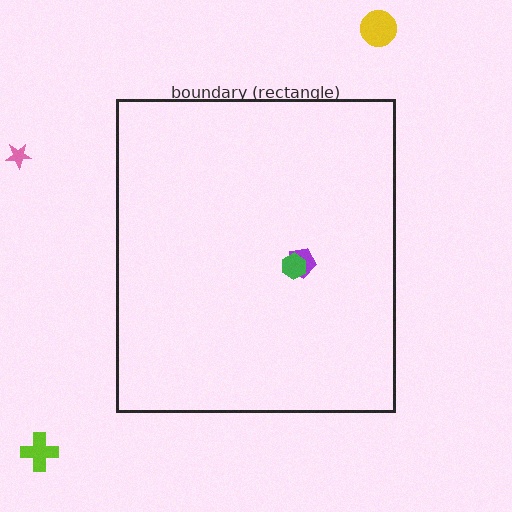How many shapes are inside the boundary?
2 inside, 3 outside.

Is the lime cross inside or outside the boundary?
Outside.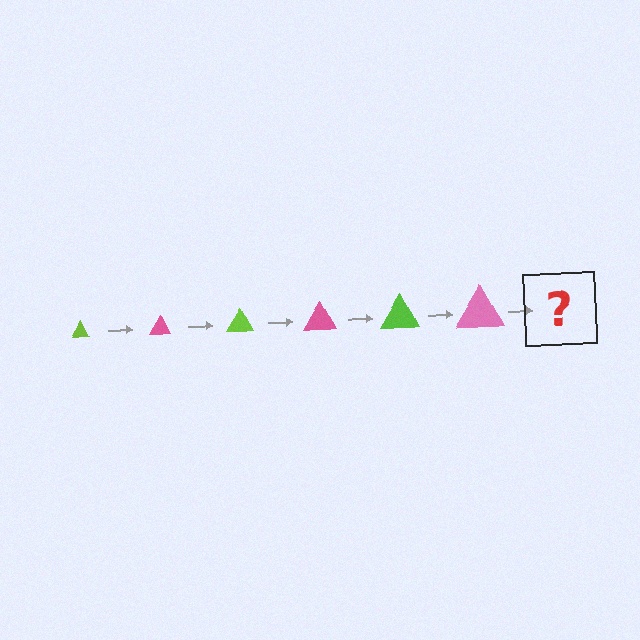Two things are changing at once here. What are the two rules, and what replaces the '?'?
The two rules are that the triangle grows larger each step and the color cycles through lime and pink. The '?' should be a lime triangle, larger than the previous one.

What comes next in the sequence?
The next element should be a lime triangle, larger than the previous one.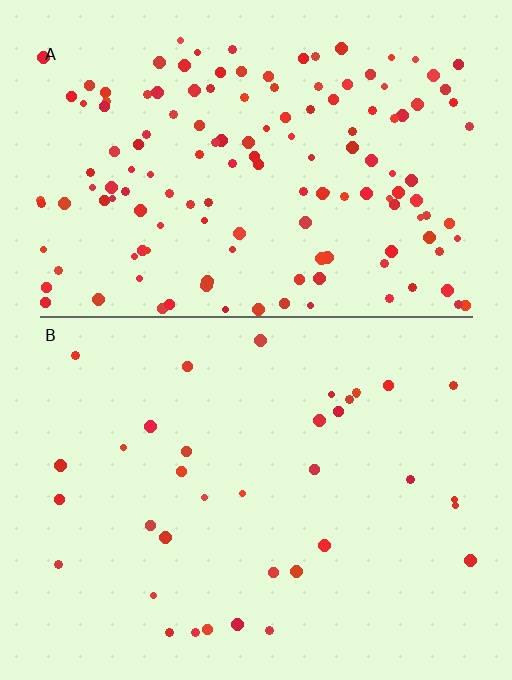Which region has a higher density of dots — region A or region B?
A (the top).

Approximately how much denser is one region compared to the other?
Approximately 4.1× — region A over region B.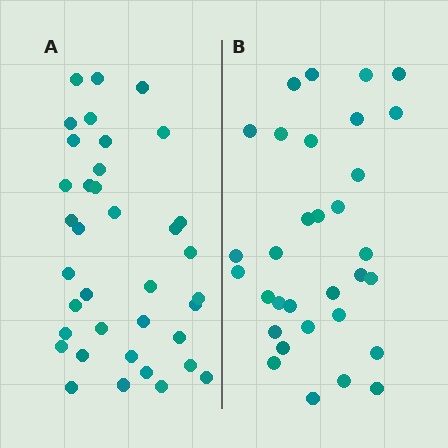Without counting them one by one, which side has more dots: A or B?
Region A (the left region) has more dots.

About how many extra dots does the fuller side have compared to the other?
Region A has about 5 more dots than region B.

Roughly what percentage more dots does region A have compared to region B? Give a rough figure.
About 15% more.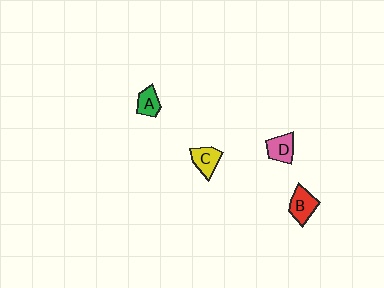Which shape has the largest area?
Shape B (red).